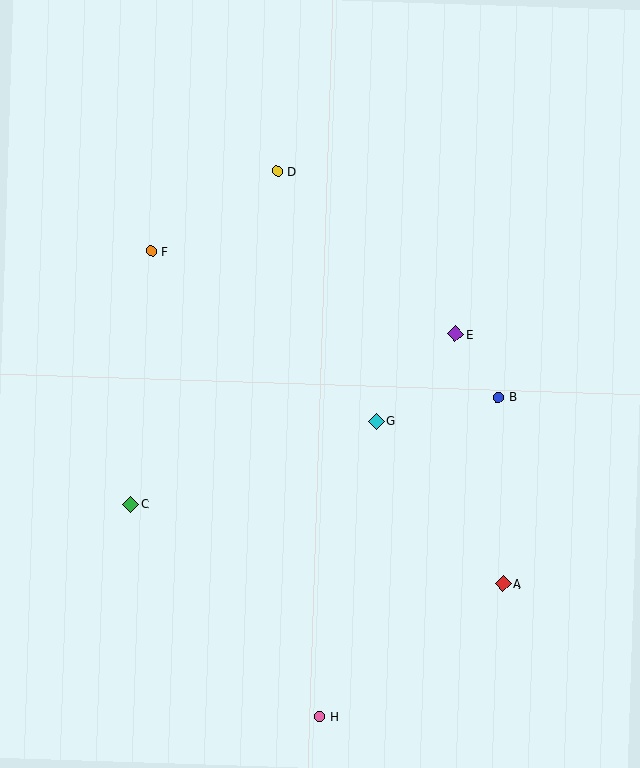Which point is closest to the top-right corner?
Point E is closest to the top-right corner.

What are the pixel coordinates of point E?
Point E is at (455, 334).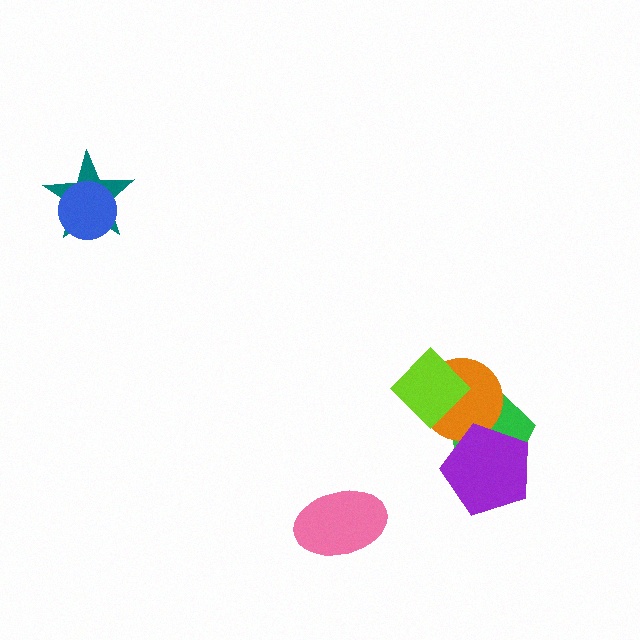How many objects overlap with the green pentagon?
3 objects overlap with the green pentagon.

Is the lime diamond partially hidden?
No, no other shape covers it.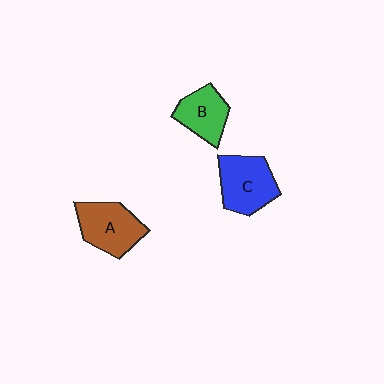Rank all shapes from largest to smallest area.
From largest to smallest: C (blue), A (brown), B (green).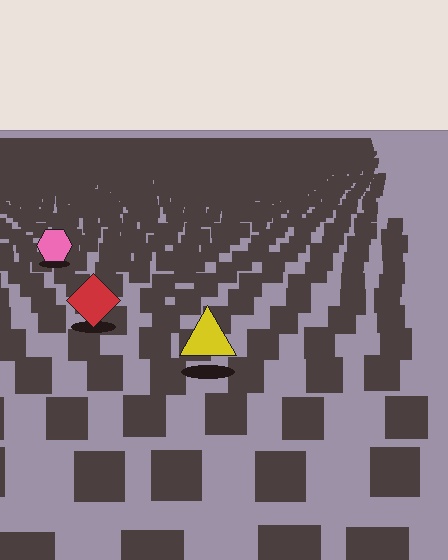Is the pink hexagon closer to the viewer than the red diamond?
No. The red diamond is closer — you can tell from the texture gradient: the ground texture is coarser near it.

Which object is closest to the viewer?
The yellow triangle is closest. The texture marks near it are larger and more spread out.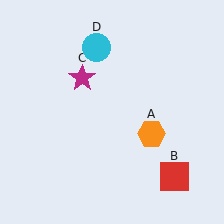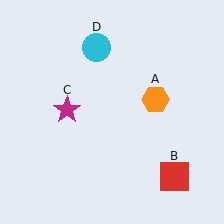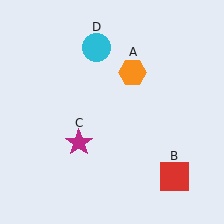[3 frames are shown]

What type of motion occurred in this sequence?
The orange hexagon (object A), magenta star (object C) rotated counterclockwise around the center of the scene.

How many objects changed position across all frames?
2 objects changed position: orange hexagon (object A), magenta star (object C).